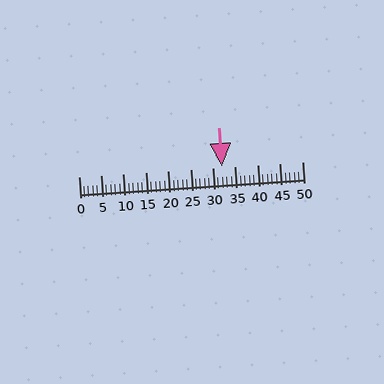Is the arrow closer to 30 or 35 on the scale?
The arrow is closer to 30.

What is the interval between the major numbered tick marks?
The major tick marks are spaced 5 units apart.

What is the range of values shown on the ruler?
The ruler shows values from 0 to 50.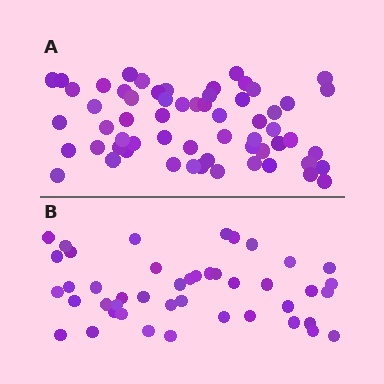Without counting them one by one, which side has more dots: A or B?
Region A (the top region) has more dots.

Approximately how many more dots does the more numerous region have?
Region A has approximately 15 more dots than region B.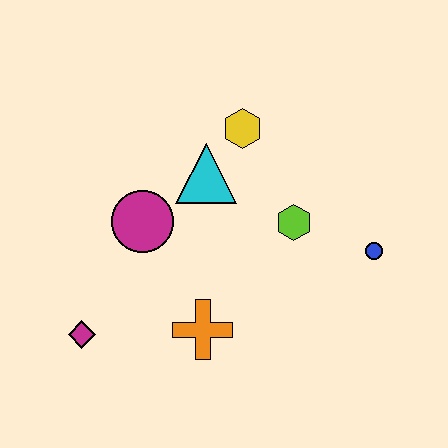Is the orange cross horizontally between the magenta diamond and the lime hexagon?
Yes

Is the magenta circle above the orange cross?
Yes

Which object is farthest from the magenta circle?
The blue circle is farthest from the magenta circle.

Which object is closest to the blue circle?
The lime hexagon is closest to the blue circle.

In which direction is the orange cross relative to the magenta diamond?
The orange cross is to the right of the magenta diamond.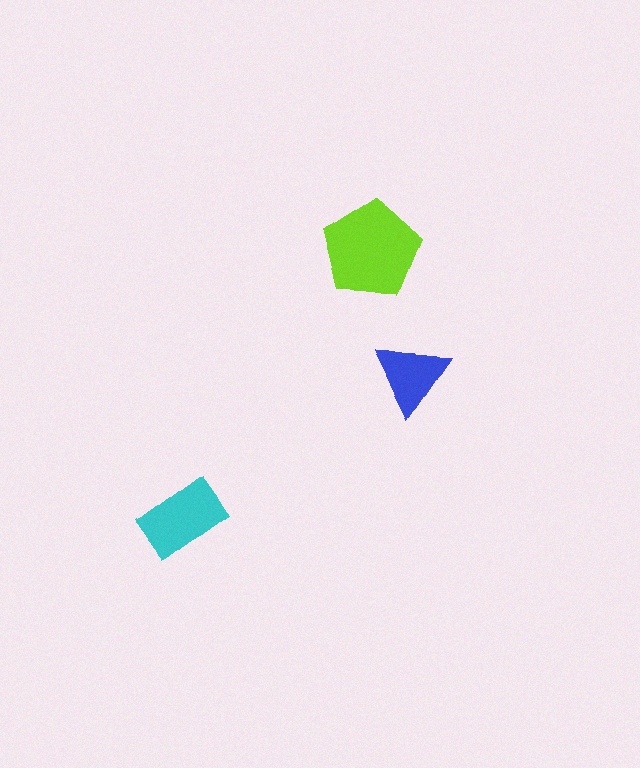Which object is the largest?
The lime pentagon.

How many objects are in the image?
There are 3 objects in the image.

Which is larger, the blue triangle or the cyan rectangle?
The cyan rectangle.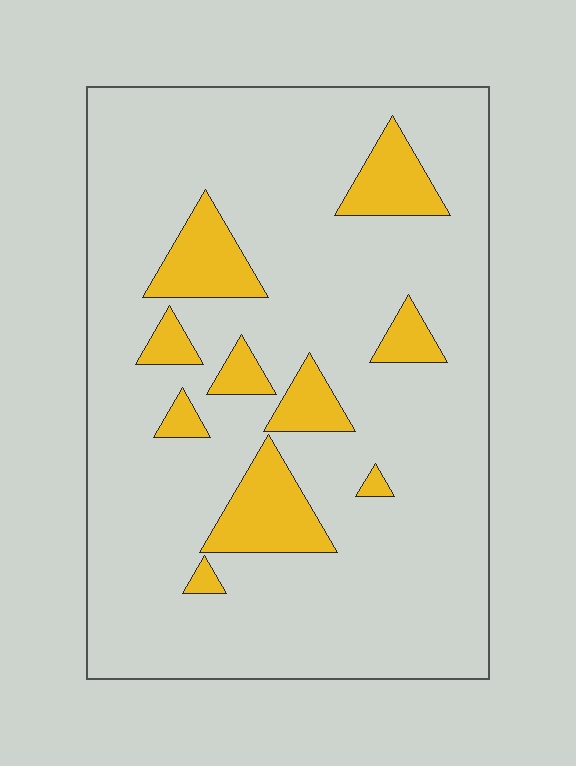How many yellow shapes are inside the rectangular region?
10.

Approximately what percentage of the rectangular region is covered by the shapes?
Approximately 15%.